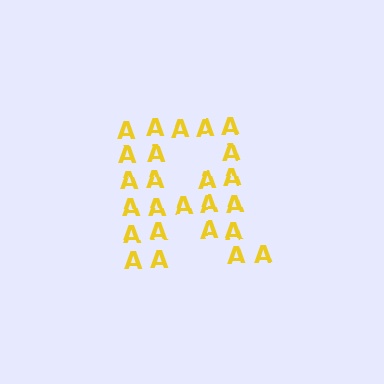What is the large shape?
The large shape is the letter R.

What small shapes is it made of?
It is made of small letter A's.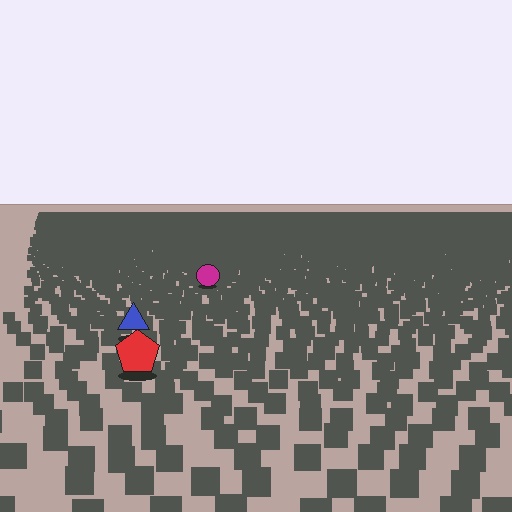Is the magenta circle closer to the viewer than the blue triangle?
No. The blue triangle is closer — you can tell from the texture gradient: the ground texture is coarser near it.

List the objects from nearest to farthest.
From nearest to farthest: the red pentagon, the blue triangle, the magenta circle.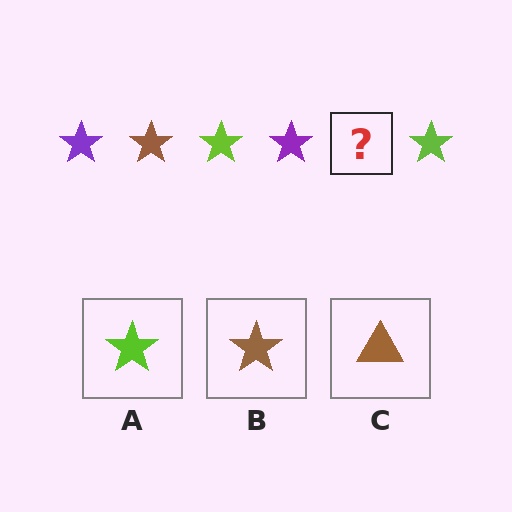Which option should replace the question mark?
Option B.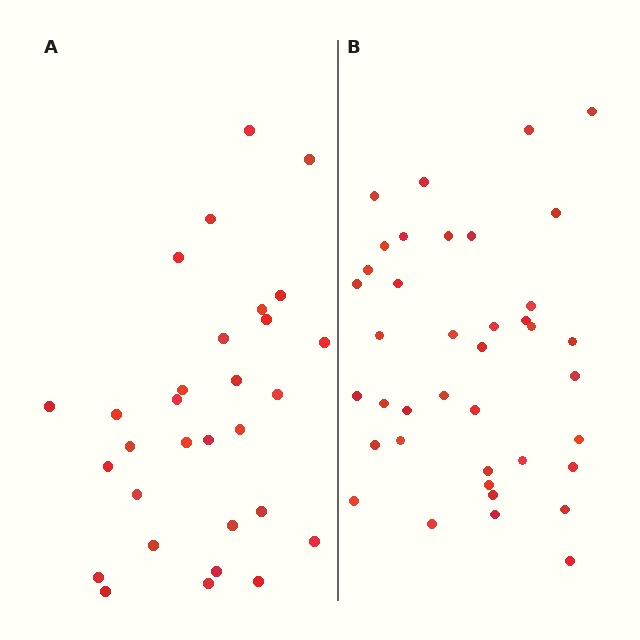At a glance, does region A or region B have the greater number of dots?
Region B (the right region) has more dots.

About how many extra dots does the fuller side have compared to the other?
Region B has roughly 8 or so more dots than region A.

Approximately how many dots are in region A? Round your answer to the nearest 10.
About 30 dots.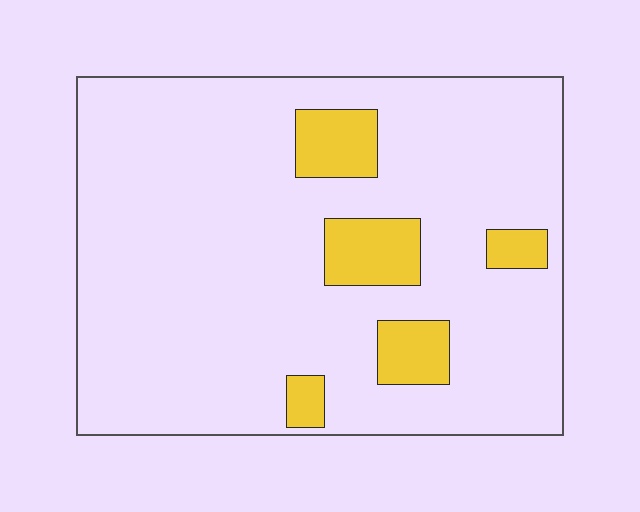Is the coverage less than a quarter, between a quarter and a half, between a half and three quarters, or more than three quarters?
Less than a quarter.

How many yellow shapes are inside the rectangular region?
5.